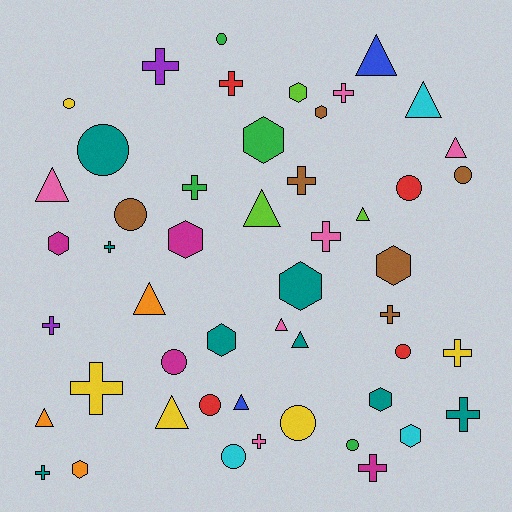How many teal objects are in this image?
There are 8 teal objects.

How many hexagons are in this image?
There are 11 hexagons.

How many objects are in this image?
There are 50 objects.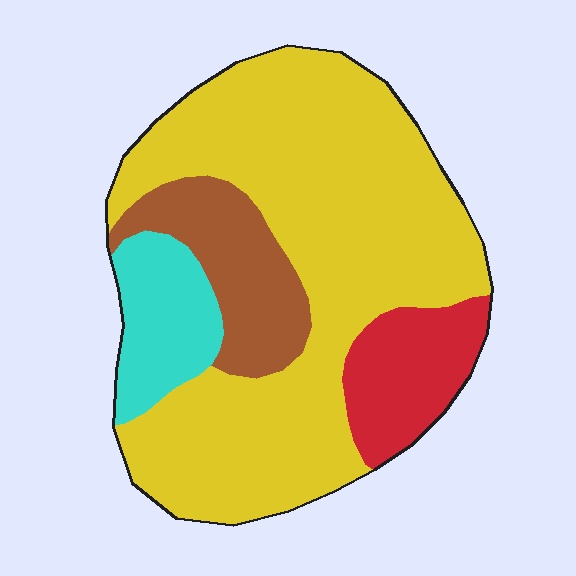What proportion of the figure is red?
Red covers about 10% of the figure.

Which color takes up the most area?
Yellow, at roughly 65%.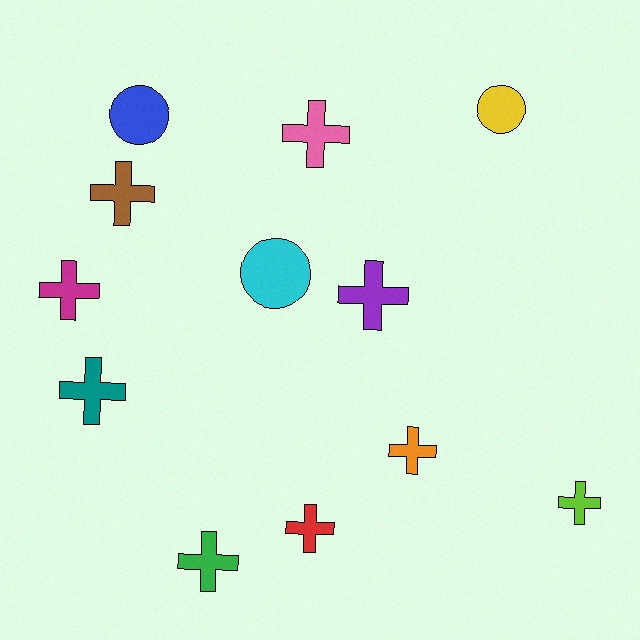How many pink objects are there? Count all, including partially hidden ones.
There is 1 pink object.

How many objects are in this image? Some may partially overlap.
There are 12 objects.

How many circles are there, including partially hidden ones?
There are 3 circles.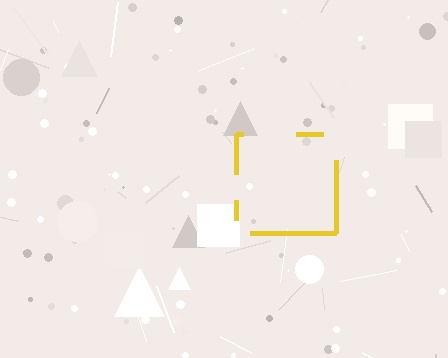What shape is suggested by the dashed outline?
The dashed outline suggests a square.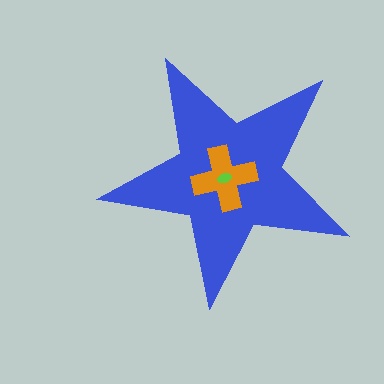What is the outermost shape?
The blue star.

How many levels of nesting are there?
3.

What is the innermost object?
The lime ellipse.